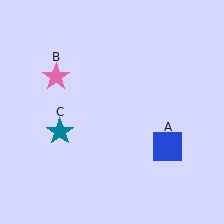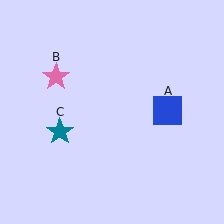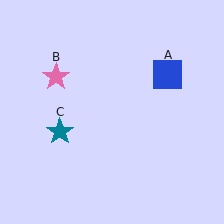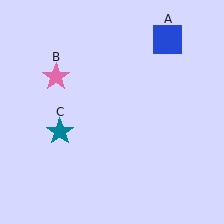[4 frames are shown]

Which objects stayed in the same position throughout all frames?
Pink star (object B) and teal star (object C) remained stationary.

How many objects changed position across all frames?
1 object changed position: blue square (object A).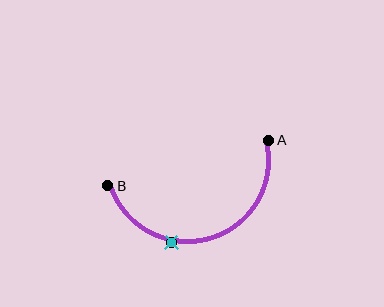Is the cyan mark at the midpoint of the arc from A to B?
No. The cyan mark lies on the arc but is closer to endpoint B. The arc midpoint would be at the point on the curve equidistant along the arc from both A and B.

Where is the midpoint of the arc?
The arc midpoint is the point on the curve farthest from the straight line joining A and B. It sits below that line.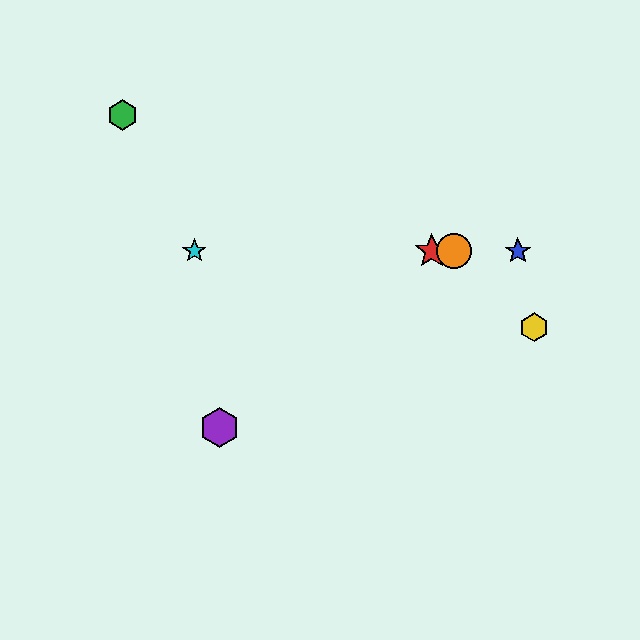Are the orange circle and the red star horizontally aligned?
Yes, both are at y≈251.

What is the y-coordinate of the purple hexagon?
The purple hexagon is at y≈427.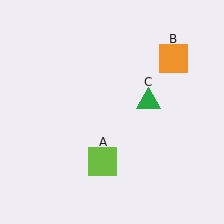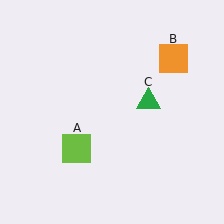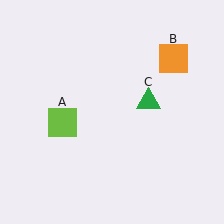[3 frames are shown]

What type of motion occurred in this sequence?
The lime square (object A) rotated clockwise around the center of the scene.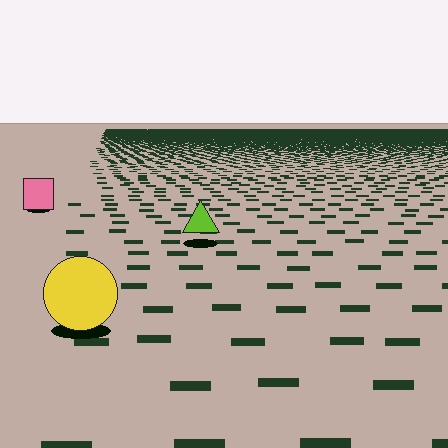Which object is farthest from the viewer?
The pink square is farthest from the viewer. It appears smaller and the ground texture around it is denser.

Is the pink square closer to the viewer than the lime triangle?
No. The lime triangle is closer — you can tell from the texture gradient: the ground texture is coarser near it.